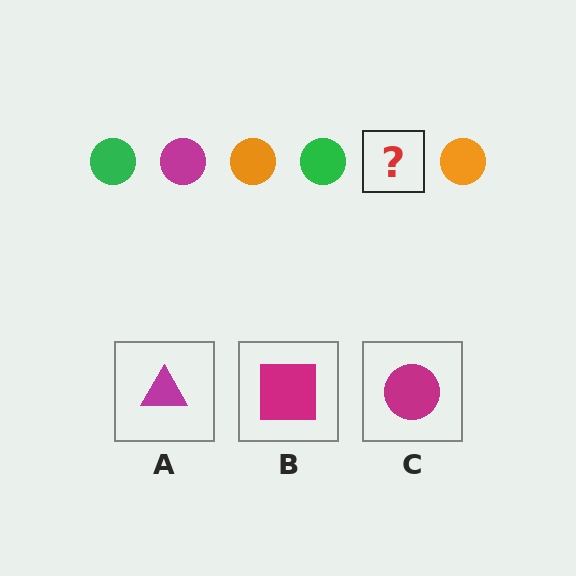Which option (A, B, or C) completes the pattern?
C.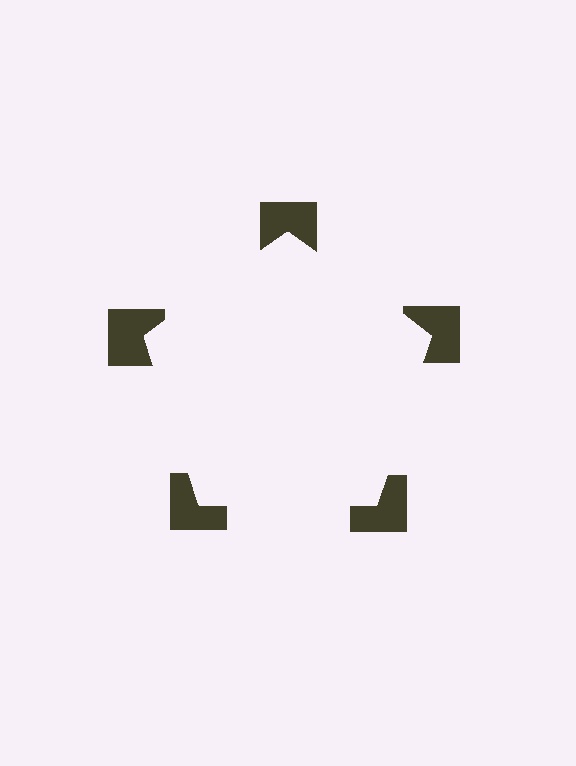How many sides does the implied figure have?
5 sides.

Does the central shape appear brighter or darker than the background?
It typically appears slightly brighter than the background, even though no actual brightness change is drawn.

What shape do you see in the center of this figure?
An illusory pentagon — its edges are inferred from the aligned wedge cuts in the notched squares, not physically drawn.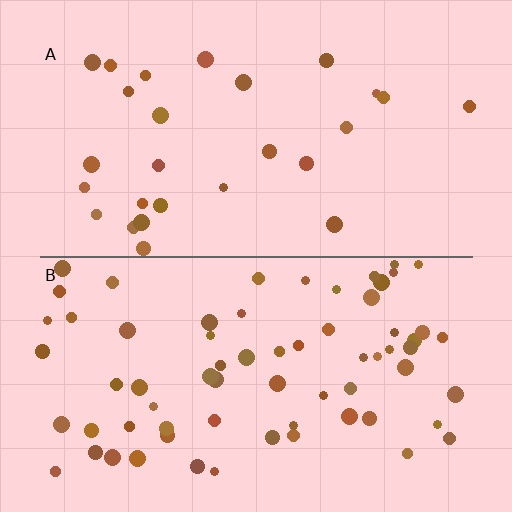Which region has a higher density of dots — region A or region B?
B (the bottom).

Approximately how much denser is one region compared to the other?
Approximately 2.5× — region B over region A.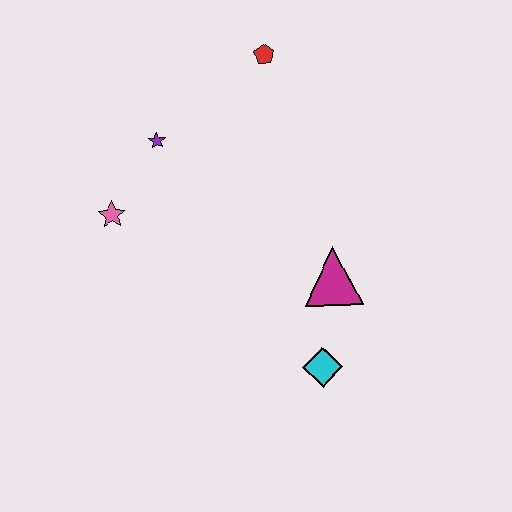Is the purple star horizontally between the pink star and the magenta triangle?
Yes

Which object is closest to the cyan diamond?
The magenta triangle is closest to the cyan diamond.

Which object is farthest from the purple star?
The cyan diamond is farthest from the purple star.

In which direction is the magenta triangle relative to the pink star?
The magenta triangle is to the right of the pink star.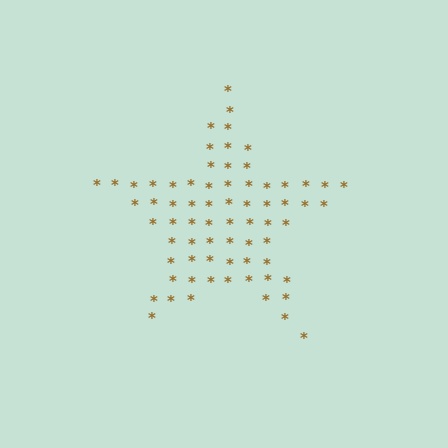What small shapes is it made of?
It is made of small asterisks.